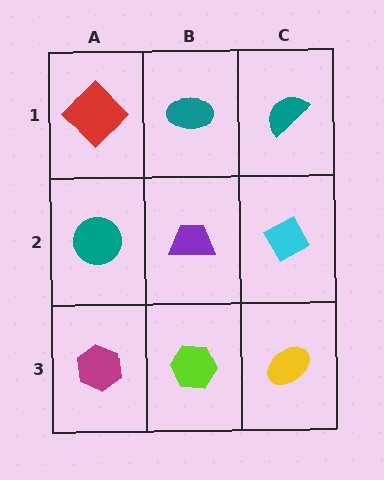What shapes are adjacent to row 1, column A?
A teal circle (row 2, column A), a teal ellipse (row 1, column B).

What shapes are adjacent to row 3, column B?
A purple trapezoid (row 2, column B), a magenta hexagon (row 3, column A), a yellow ellipse (row 3, column C).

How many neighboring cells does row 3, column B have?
3.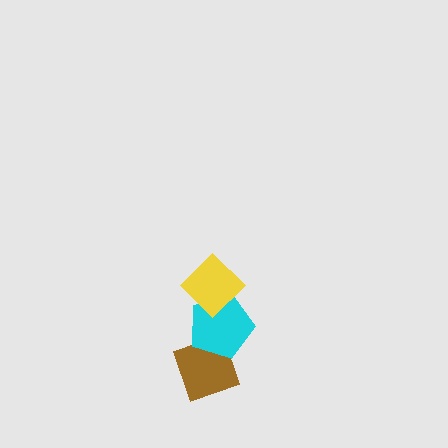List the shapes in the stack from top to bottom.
From top to bottom: the yellow diamond, the cyan pentagon, the brown diamond.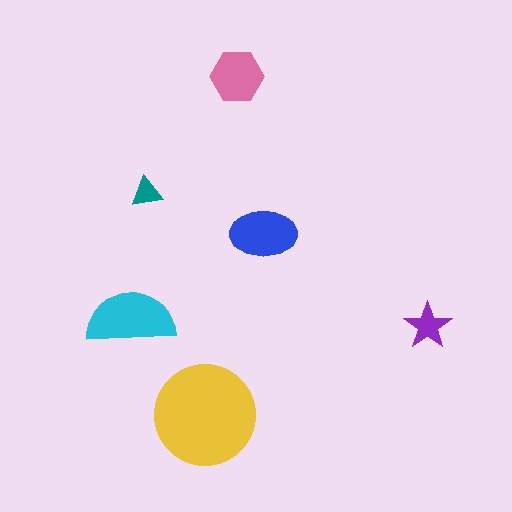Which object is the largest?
The yellow circle.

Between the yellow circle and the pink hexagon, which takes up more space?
The yellow circle.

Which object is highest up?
The pink hexagon is topmost.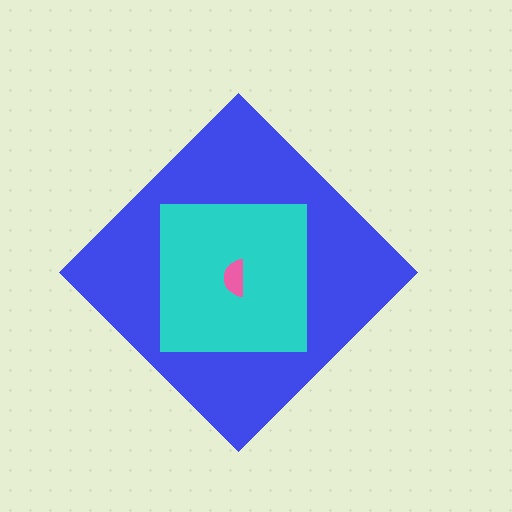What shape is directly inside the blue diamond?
The cyan square.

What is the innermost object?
The pink semicircle.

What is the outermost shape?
The blue diamond.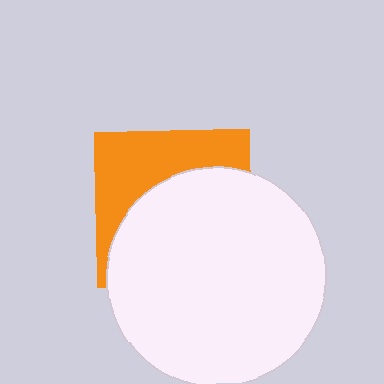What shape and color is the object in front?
The object in front is a white circle.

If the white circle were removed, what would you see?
You would see the complete orange square.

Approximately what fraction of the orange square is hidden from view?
Roughly 61% of the orange square is hidden behind the white circle.